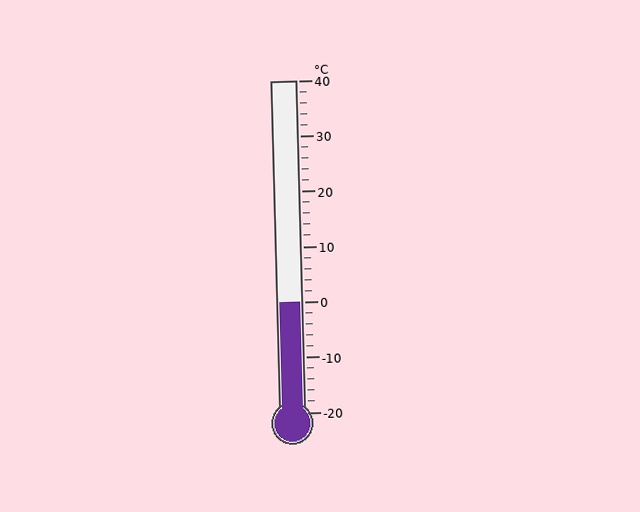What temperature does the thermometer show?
The thermometer shows approximately 0°C.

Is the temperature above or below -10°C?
The temperature is above -10°C.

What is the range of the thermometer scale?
The thermometer scale ranges from -20°C to 40°C.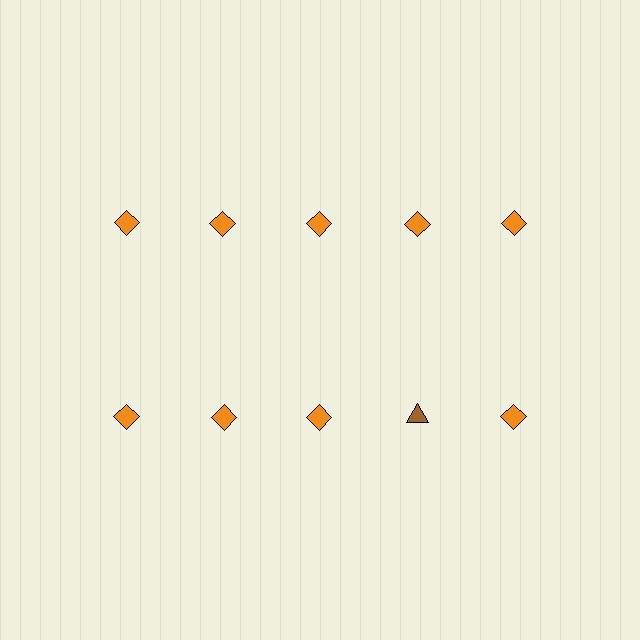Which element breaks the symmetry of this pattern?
The brown triangle in the second row, second from right column breaks the symmetry. All other shapes are orange diamonds.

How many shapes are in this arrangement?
There are 10 shapes arranged in a grid pattern.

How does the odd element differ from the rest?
It differs in both color (brown instead of orange) and shape (triangle instead of diamond).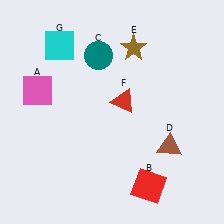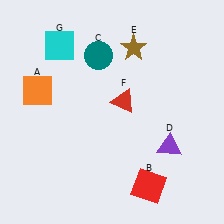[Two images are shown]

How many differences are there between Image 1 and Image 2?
There are 2 differences between the two images.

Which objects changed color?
A changed from pink to orange. D changed from brown to purple.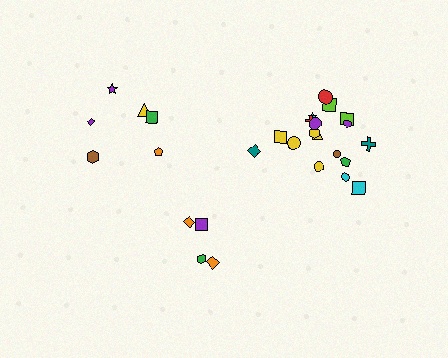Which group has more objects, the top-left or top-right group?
The top-right group.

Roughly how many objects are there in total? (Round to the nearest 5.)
Roughly 30 objects in total.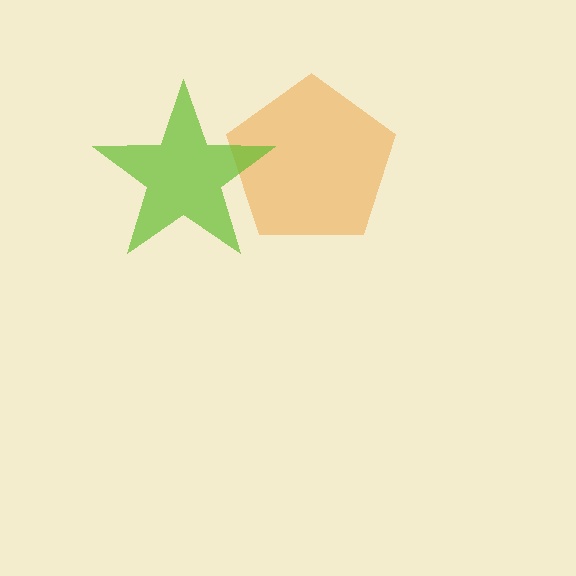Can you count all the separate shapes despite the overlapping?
Yes, there are 2 separate shapes.